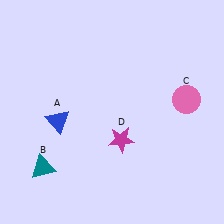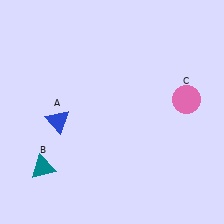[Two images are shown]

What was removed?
The magenta star (D) was removed in Image 2.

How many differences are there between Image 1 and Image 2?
There is 1 difference between the two images.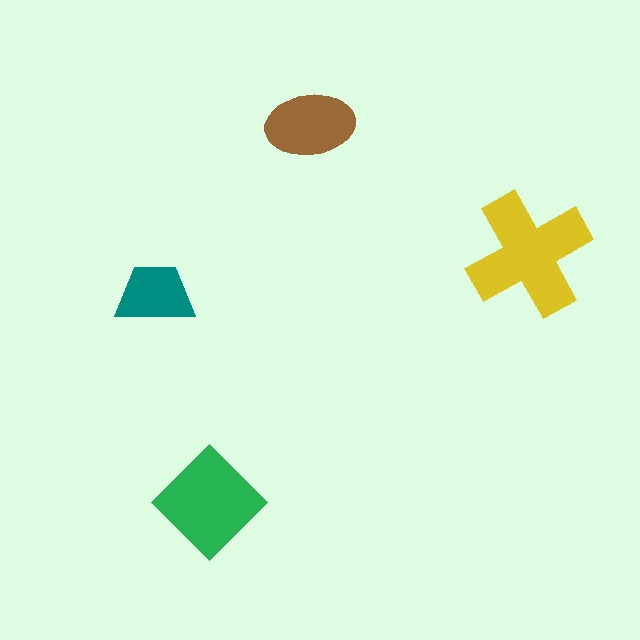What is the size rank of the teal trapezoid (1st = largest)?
4th.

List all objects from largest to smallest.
The yellow cross, the green diamond, the brown ellipse, the teal trapezoid.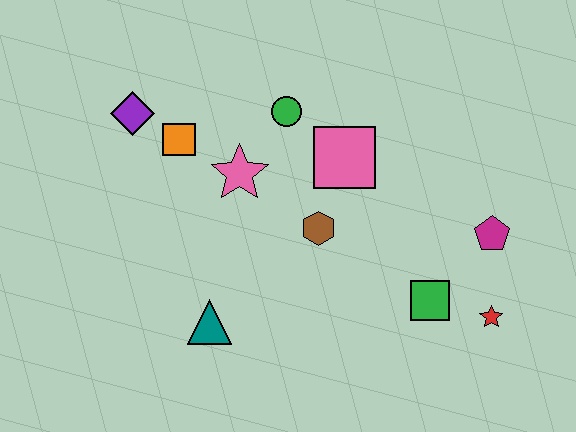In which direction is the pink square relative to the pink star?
The pink square is to the right of the pink star.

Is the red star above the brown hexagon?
No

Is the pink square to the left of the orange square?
No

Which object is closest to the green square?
The red star is closest to the green square.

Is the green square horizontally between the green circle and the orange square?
No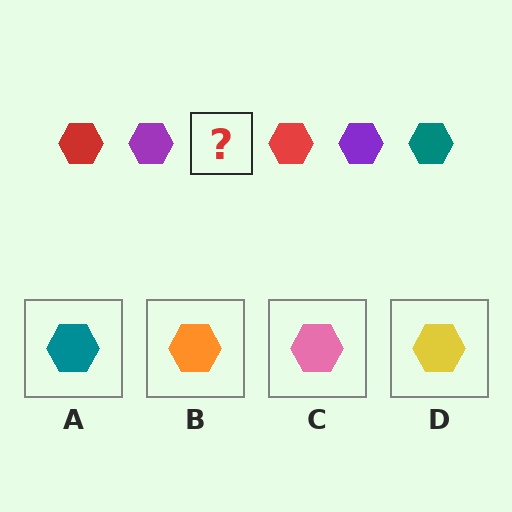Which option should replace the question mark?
Option A.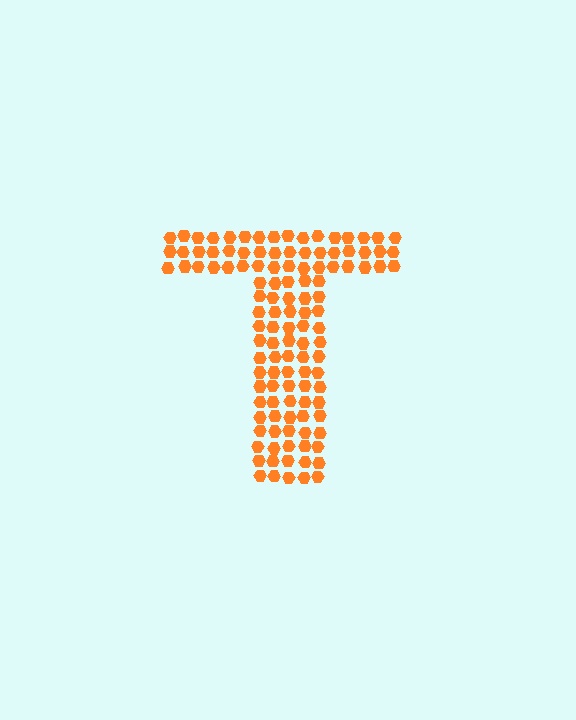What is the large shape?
The large shape is the letter T.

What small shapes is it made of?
It is made of small hexagons.